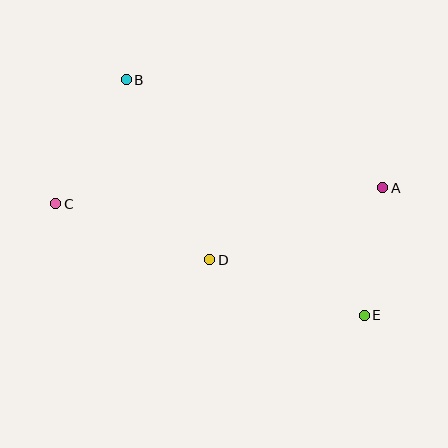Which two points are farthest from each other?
Points B and E are farthest from each other.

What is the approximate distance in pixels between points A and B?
The distance between A and B is approximately 278 pixels.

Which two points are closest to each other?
Points A and E are closest to each other.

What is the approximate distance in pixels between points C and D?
The distance between C and D is approximately 164 pixels.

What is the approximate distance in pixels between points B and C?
The distance between B and C is approximately 142 pixels.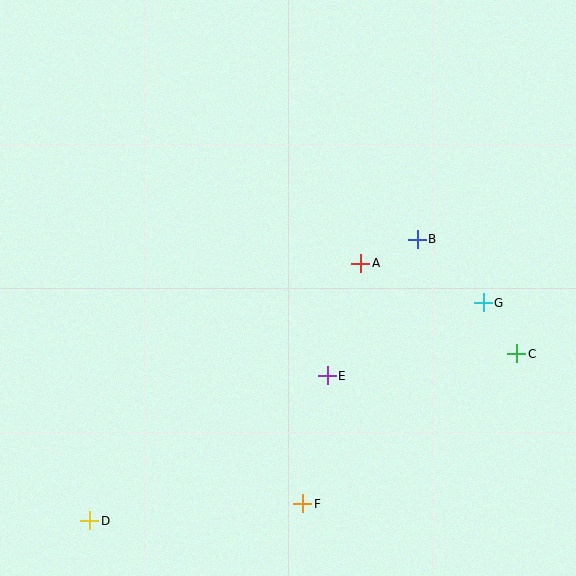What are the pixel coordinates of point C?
Point C is at (517, 354).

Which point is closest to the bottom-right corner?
Point C is closest to the bottom-right corner.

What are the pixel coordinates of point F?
Point F is at (303, 504).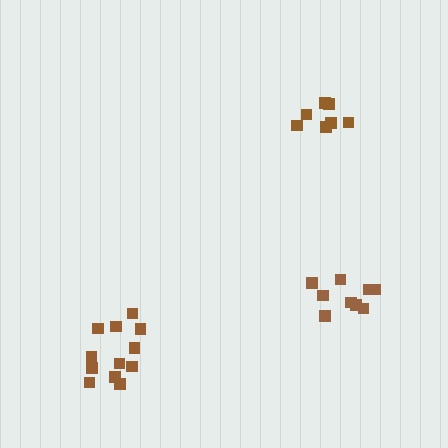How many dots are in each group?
Group 1: 12 dots, Group 2: 7 dots, Group 3: 9 dots (28 total).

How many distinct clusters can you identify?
There are 3 distinct clusters.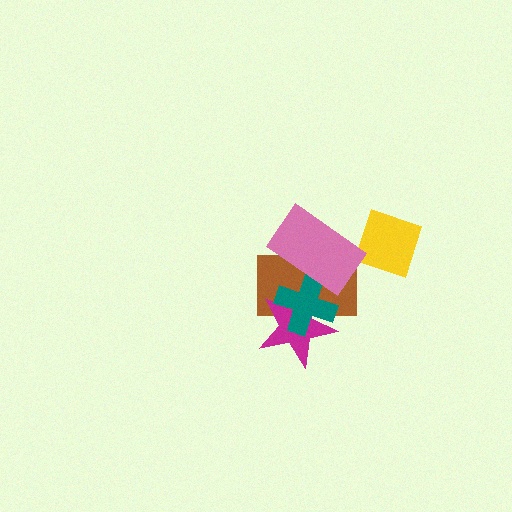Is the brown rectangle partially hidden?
Yes, it is partially covered by another shape.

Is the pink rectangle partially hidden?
No, no other shape covers it.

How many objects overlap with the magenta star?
2 objects overlap with the magenta star.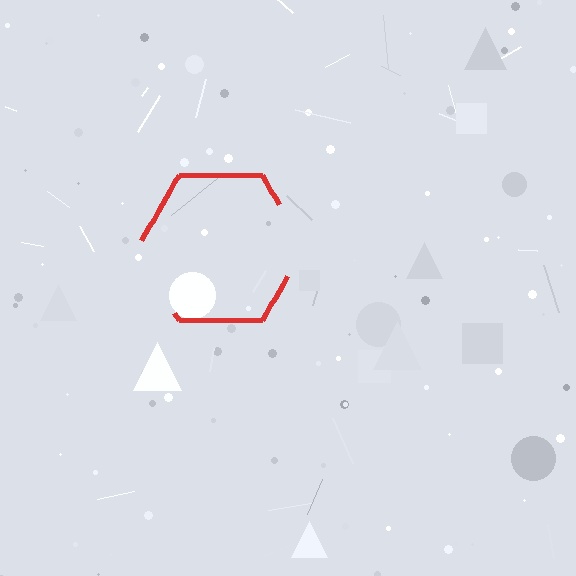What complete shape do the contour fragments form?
The contour fragments form a hexagon.